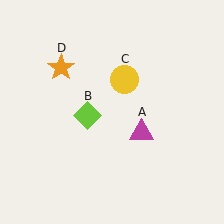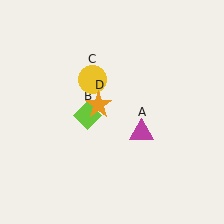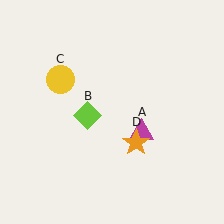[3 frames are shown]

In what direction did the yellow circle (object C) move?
The yellow circle (object C) moved left.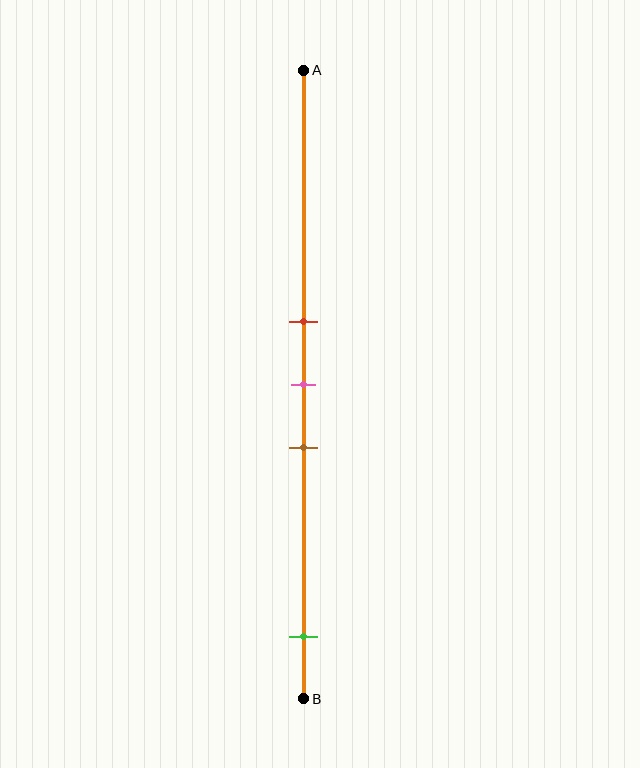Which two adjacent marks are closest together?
The red and pink marks are the closest adjacent pair.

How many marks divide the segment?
There are 4 marks dividing the segment.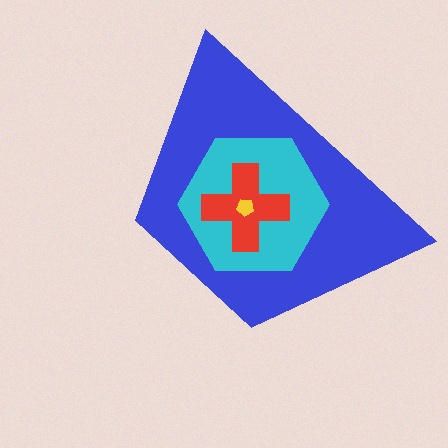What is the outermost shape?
The blue trapezoid.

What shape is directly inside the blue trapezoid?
The cyan hexagon.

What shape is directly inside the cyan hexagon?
The red cross.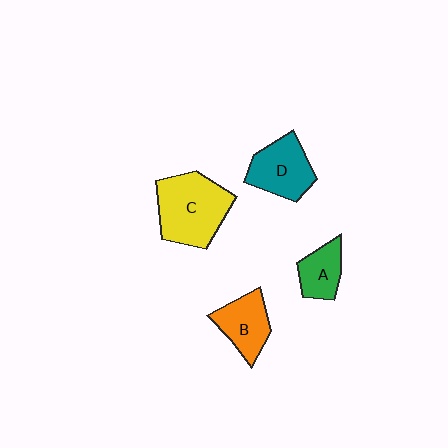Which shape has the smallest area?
Shape A (green).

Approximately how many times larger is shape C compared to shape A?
Approximately 2.1 times.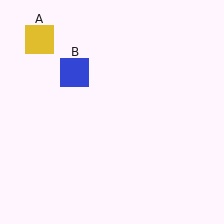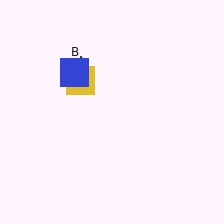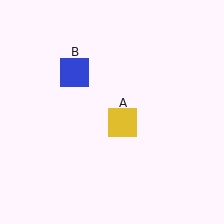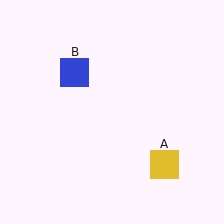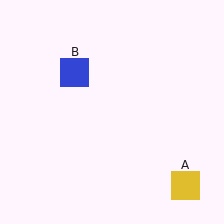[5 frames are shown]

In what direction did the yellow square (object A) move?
The yellow square (object A) moved down and to the right.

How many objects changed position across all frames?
1 object changed position: yellow square (object A).